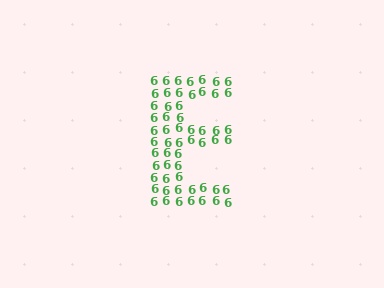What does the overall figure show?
The overall figure shows the letter E.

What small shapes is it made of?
It is made of small digit 6's.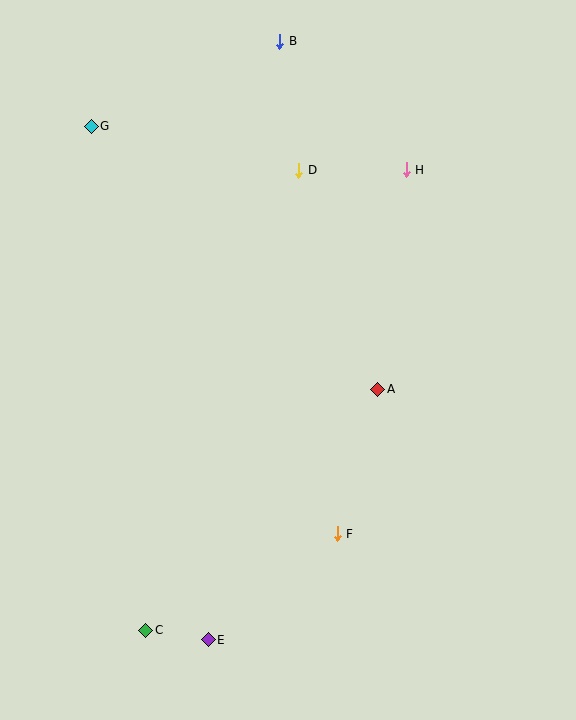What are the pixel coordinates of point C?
Point C is at (146, 630).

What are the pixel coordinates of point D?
Point D is at (299, 170).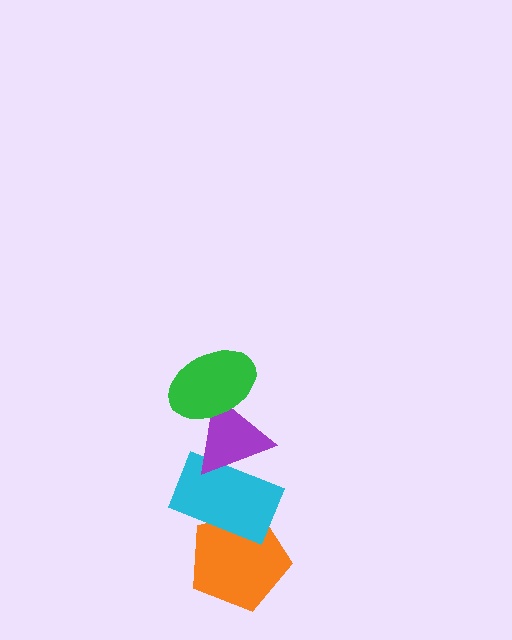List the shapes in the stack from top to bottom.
From top to bottom: the green ellipse, the purple triangle, the cyan rectangle, the orange pentagon.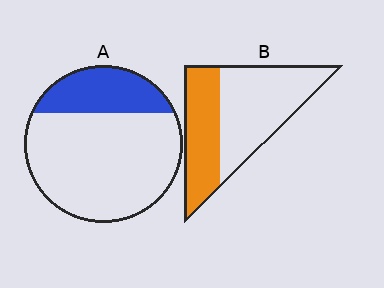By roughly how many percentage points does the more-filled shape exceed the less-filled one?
By roughly 15 percentage points (B over A).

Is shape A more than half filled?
No.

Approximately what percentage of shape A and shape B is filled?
A is approximately 25% and B is approximately 40%.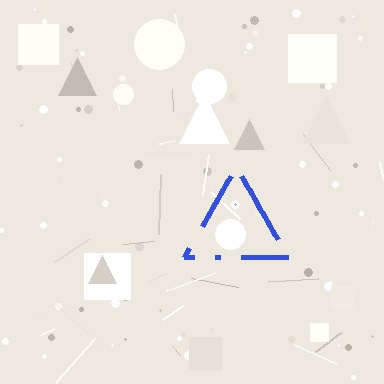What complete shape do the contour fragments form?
The contour fragments form a triangle.